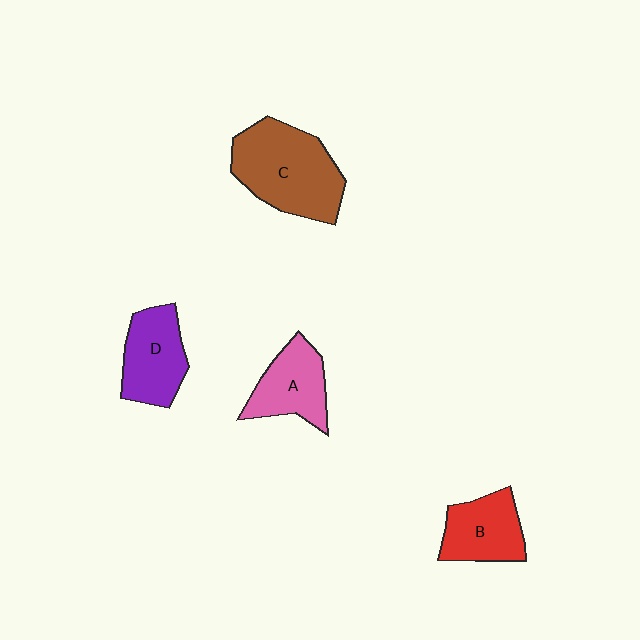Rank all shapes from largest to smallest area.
From largest to smallest: C (brown), D (purple), A (pink), B (red).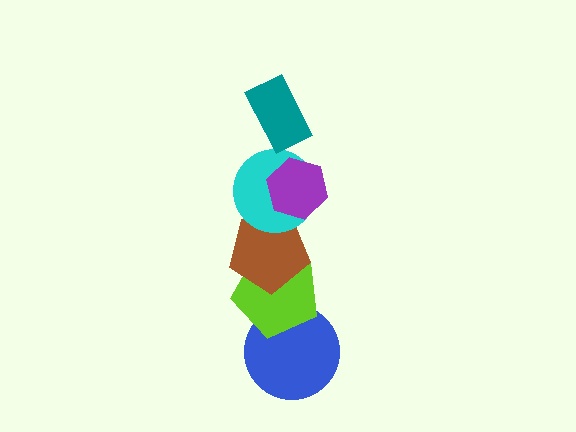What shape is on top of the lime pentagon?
The brown pentagon is on top of the lime pentagon.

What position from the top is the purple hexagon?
The purple hexagon is 2nd from the top.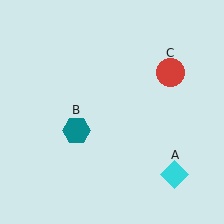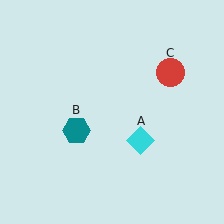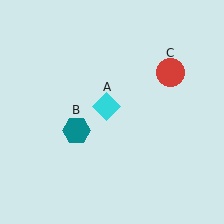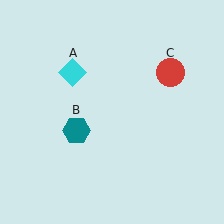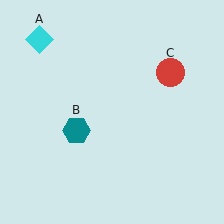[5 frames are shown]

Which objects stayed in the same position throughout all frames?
Teal hexagon (object B) and red circle (object C) remained stationary.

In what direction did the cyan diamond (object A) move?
The cyan diamond (object A) moved up and to the left.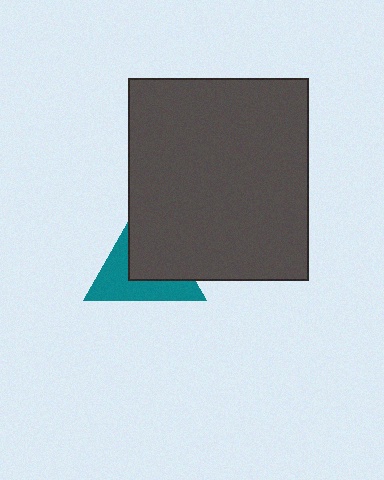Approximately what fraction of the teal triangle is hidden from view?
Roughly 52% of the teal triangle is hidden behind the dark gray rectangle.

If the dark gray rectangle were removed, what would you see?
You would see the complete teal triangle.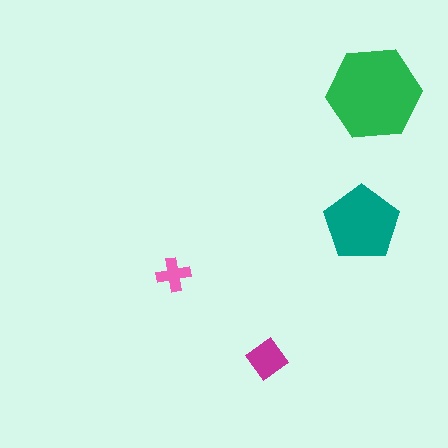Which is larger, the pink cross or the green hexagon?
The green hexagon.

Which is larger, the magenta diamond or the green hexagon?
The green hexagon.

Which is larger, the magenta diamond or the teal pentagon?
The teal pentagon.